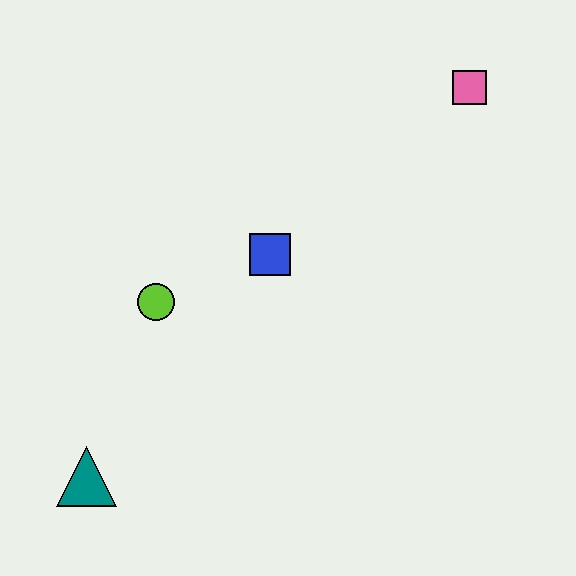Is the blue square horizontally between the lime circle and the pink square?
Yes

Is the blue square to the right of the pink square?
No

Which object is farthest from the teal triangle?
The pink square is farthest from the teal triangle.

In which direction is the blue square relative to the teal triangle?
The blue square is above the teal triangle.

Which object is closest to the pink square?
The blue square is closest to the pink square.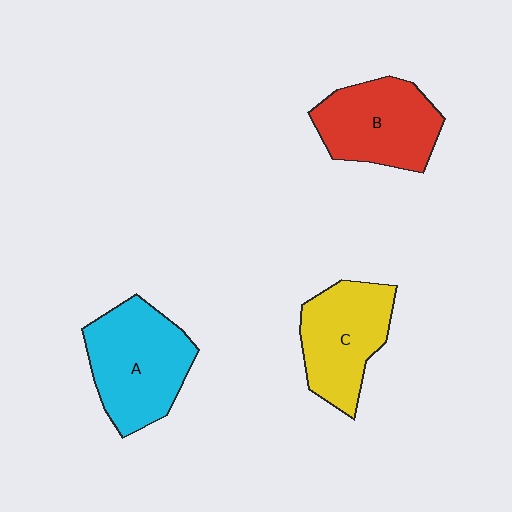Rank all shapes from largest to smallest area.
From largest to smallest: A (cyan), B (red), C (yellow).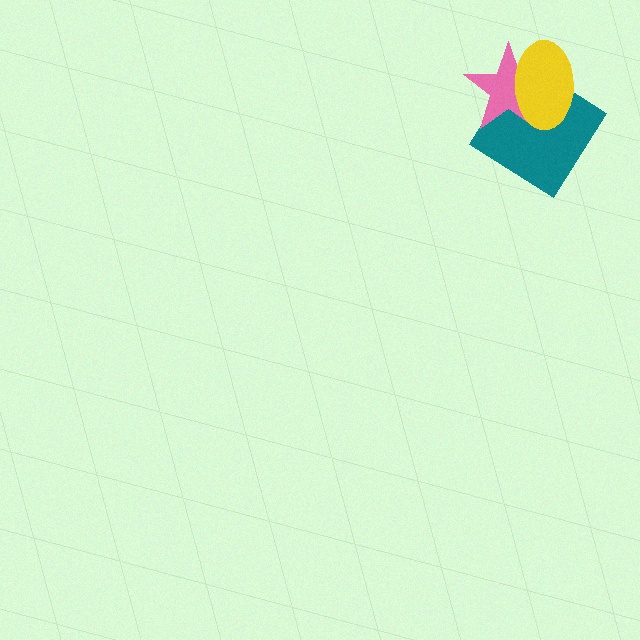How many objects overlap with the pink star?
2 objects overlap with the pink star.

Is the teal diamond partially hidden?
Yes, it is partially covered by another shape.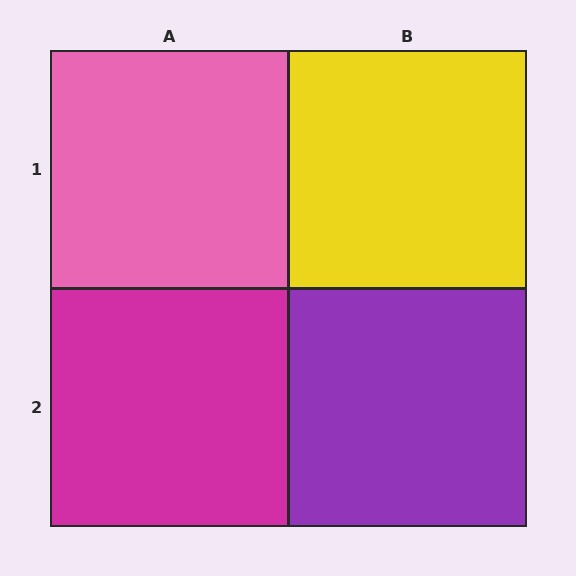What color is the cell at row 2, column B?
Purple.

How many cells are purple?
1 cell is purple.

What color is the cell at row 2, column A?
Magenta.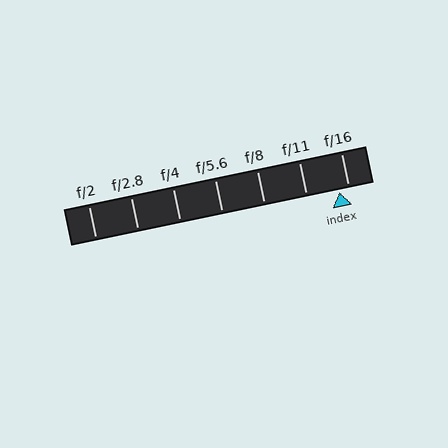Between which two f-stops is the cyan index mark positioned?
The index mark is between f/11 and f/16.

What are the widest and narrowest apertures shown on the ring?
The widest aperture shown is f/2 and the narrowest is f/16.